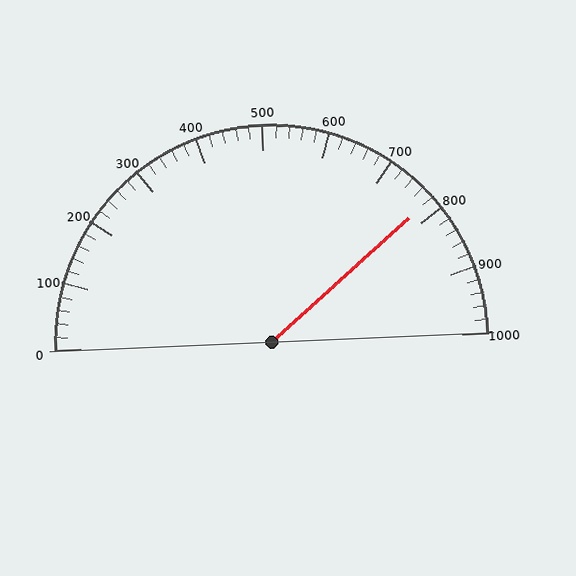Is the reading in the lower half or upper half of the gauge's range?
The reading is in the upper half of the range (0 to 1000).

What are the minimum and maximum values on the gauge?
The gauge ranges from 0 to 1000.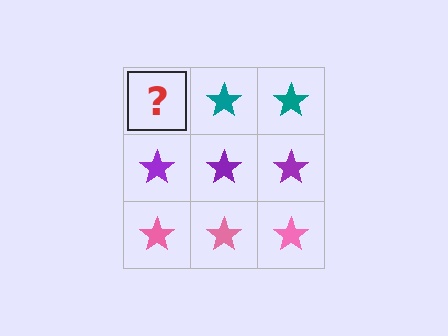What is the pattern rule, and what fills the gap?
The rule is that each row has a consistent color. The gap should be filled with a teal star.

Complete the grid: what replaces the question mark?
The question mark should be replaced with a teal star.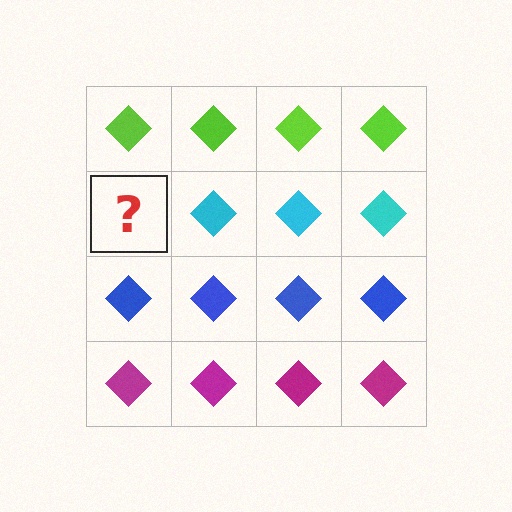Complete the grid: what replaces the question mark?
The question mark should be replaced with a cyan diamond.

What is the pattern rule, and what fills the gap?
The rule is that each row has a consistent color. The gap should be filled with a cyan diamond.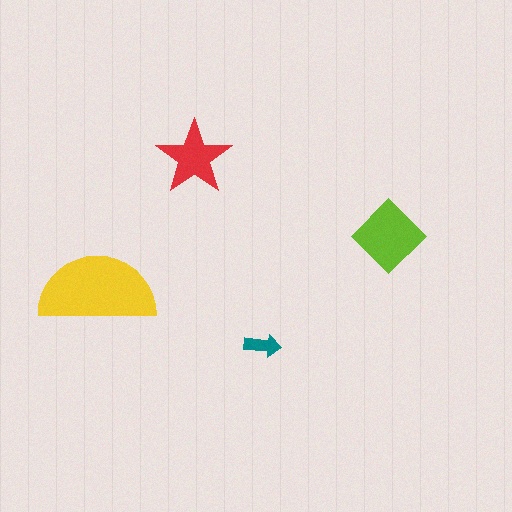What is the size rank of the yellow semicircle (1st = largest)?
1st.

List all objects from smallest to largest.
The teal arrow, the red star, the lime diamond, the yellow semicircle.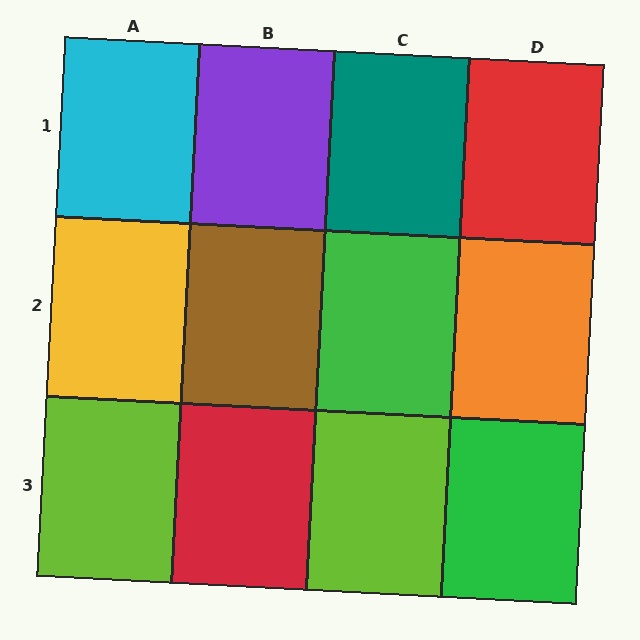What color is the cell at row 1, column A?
Cyan.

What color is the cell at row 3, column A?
Lime.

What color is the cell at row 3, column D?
Green.